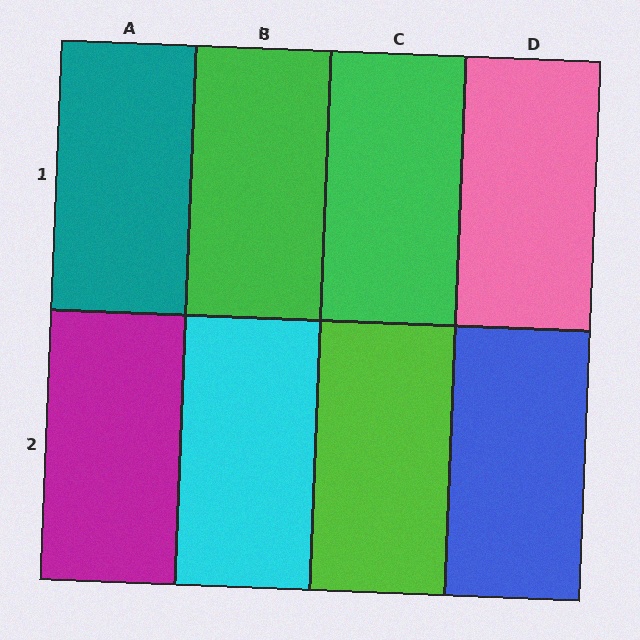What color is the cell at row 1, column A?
Teal.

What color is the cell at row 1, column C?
Green.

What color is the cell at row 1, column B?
Green.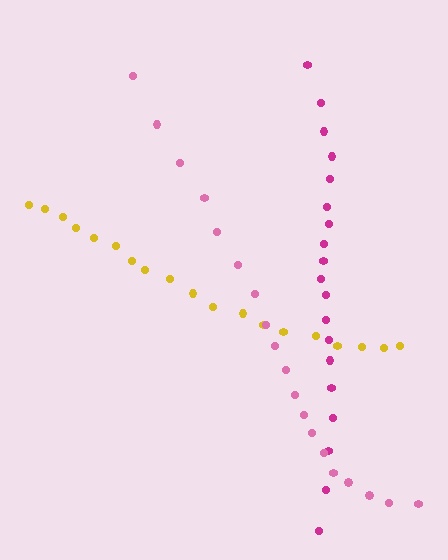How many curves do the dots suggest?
There are 3 distinct paths.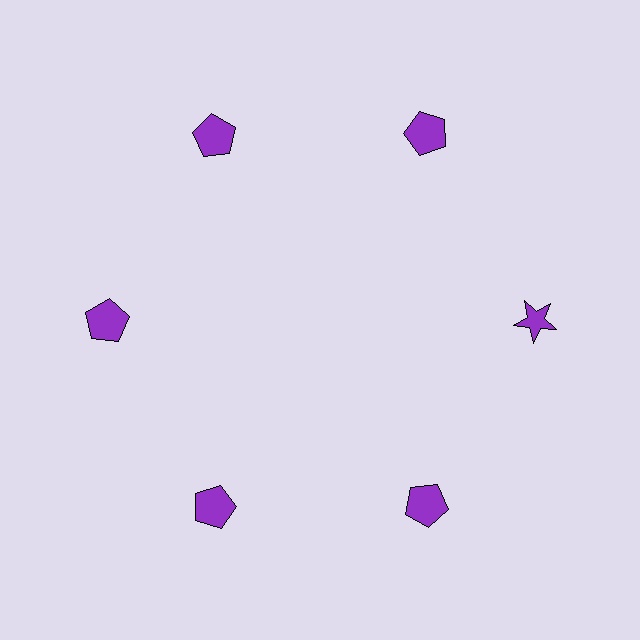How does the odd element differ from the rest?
It has a different shape: star instead of pentagon.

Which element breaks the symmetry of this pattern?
The purple star at roughly the 3 o'clock position breaks the symmetry. All other shapes are purple pentagons.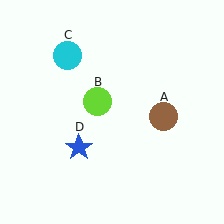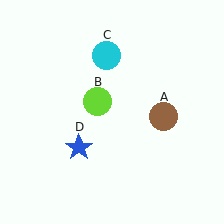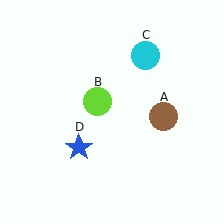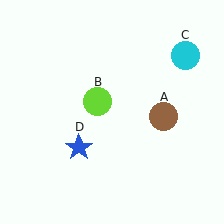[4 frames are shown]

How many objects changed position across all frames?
1 object changed position: cyan circle (object C).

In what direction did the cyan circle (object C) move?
The cyan circle (object C) moved right.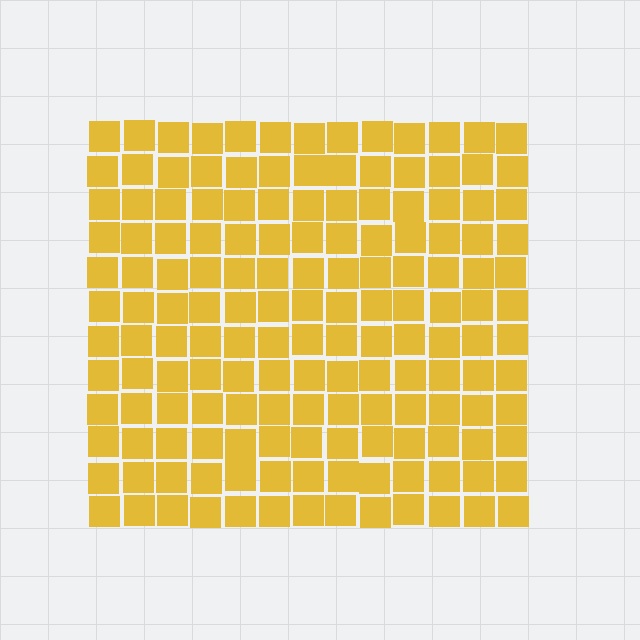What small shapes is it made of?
It is made of small squares.